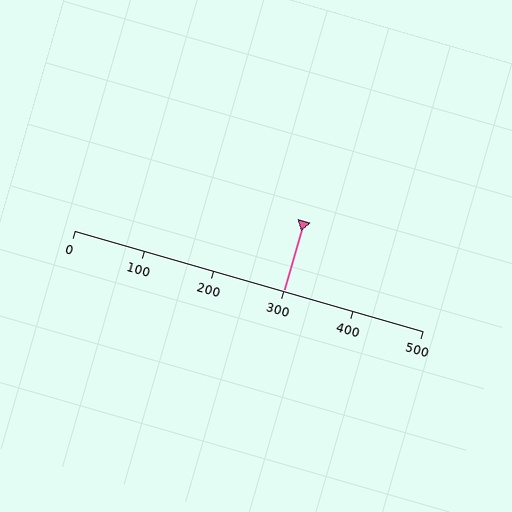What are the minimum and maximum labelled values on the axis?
The axis runs from 0 to 500.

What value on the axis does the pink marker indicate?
The marker indicates approximately 300.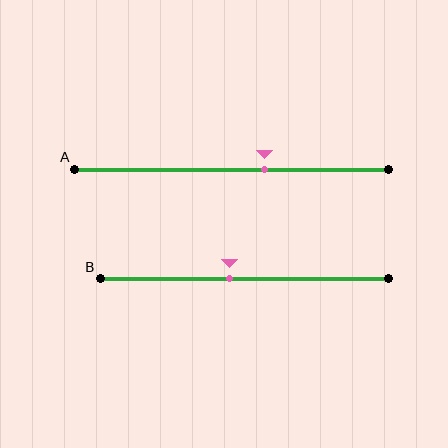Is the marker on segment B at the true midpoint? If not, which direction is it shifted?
No, the marker on segment B is shifted to the left by about 5% of the segment length.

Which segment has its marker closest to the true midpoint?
Segment B has its marker closest to the true midpoint.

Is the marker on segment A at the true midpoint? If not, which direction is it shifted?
No, the marker on segment A is shifted to the right by about 11% of the segment length.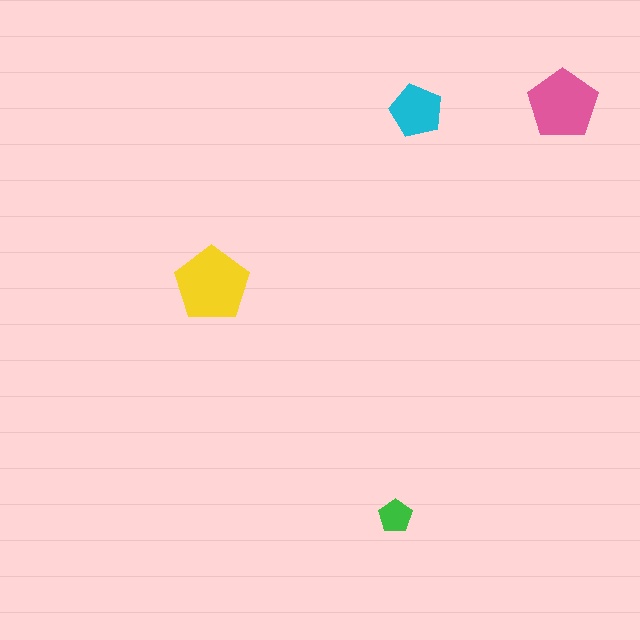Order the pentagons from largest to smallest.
the yellow one, the pink one, the cyan one, the green one.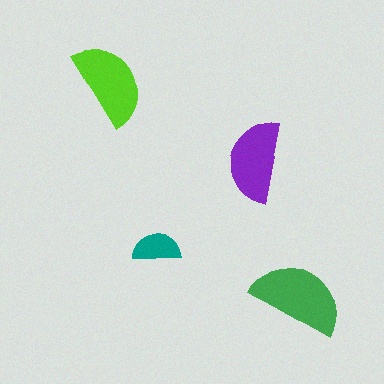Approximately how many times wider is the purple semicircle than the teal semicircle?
About 1.5 times wider.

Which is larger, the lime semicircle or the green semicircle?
The green one.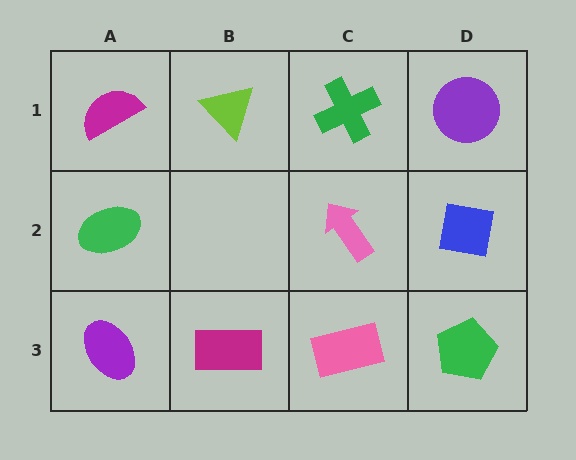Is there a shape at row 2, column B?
No, that cell is empty.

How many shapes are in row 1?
4 shapes.